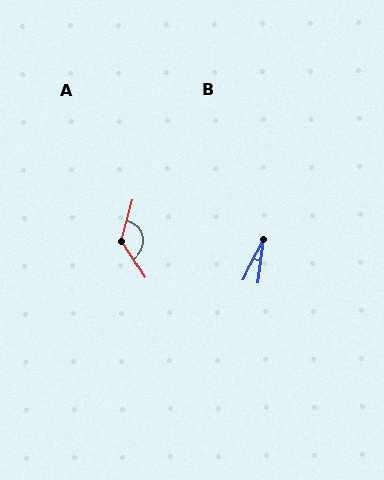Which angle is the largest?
A, at approximately 131 degrees.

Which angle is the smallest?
B, at approximately 20 degrees.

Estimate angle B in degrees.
Approximately 20 degrees.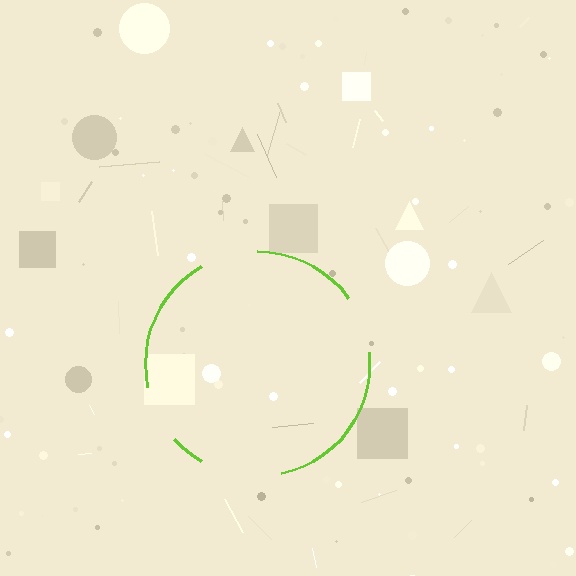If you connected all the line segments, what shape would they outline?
They would outline a circle.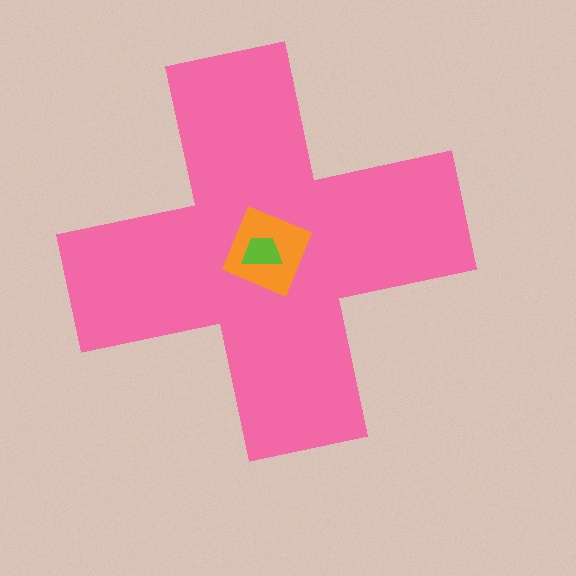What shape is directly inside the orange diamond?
The lime trapezoid.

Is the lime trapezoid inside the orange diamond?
Yes.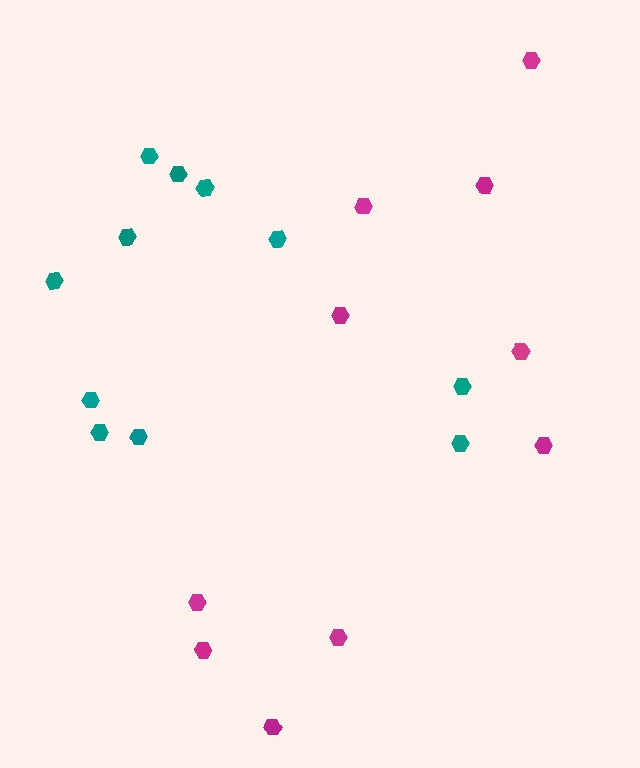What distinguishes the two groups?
There are 2 groups: one group of teal hexagons (11) and one group of magenta hexagons (10).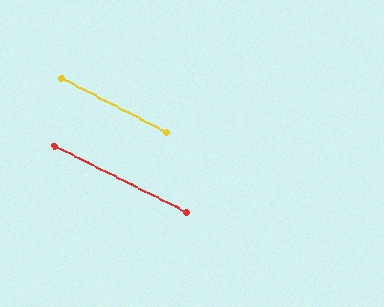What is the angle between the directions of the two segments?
Approximately 0 degrees.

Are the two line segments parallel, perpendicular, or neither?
Parallel — their directions differ by only 0.4°.